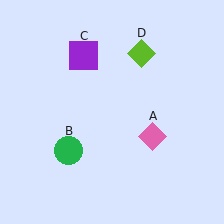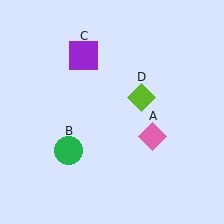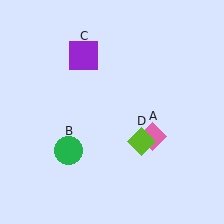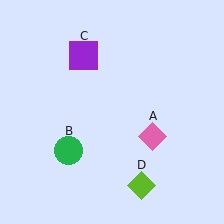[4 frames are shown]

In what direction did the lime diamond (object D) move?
The lime diamond (object D) moved down.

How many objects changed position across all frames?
1 object changed position: lime diamond (object D).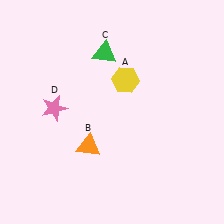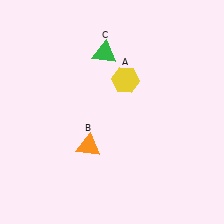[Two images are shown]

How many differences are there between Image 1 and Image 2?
There is 1 difference between the two images.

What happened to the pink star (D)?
The pink star (D) was removed in Image 2. It was in the top-left area of Image 1.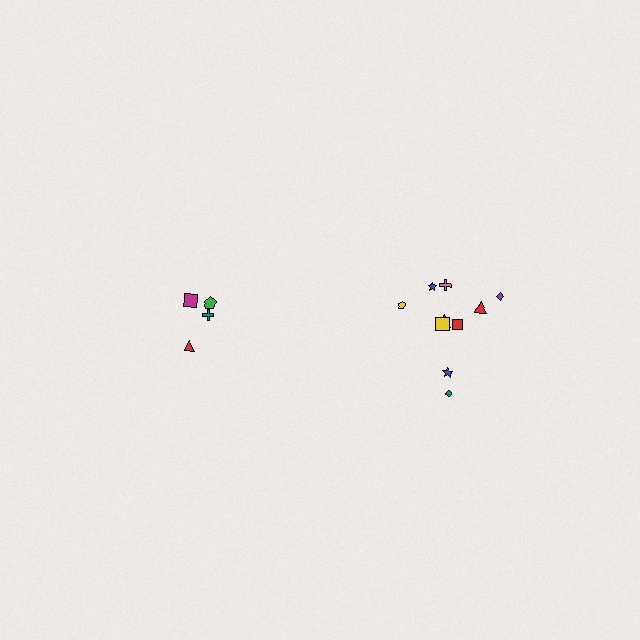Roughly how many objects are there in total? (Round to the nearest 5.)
Roughly 15 objects in total.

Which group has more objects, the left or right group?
The right group.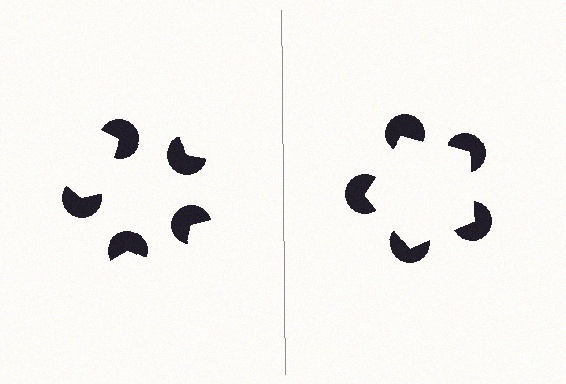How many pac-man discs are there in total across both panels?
10 — 5 on each side.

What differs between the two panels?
The pac-man discs are positioned identically on both sides; only the wedge orientations differ. On the right they align to a pentagon; on the left they are misaligned.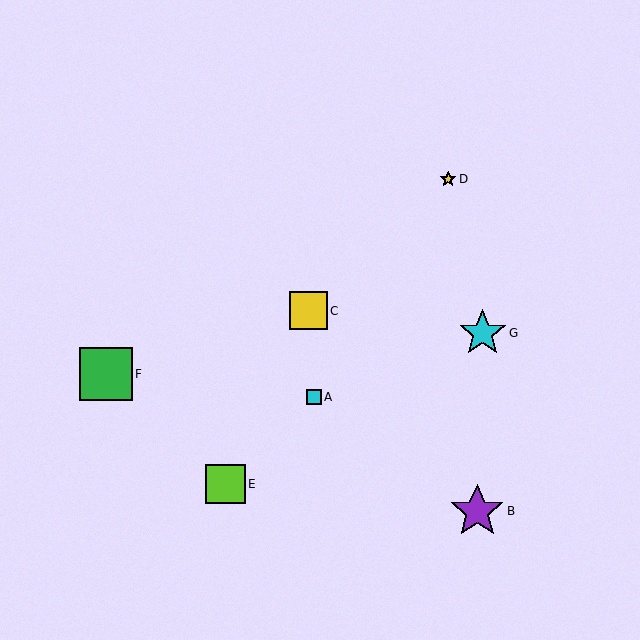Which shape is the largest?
The purple star (labeled B) is the largest.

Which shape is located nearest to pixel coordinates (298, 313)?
The yellow square (labeled C) at (308, 311) is nearest to that location.